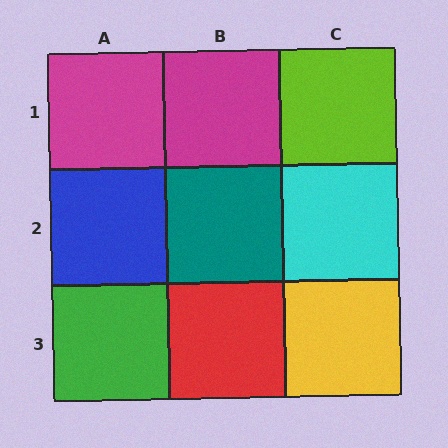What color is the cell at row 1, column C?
Lime.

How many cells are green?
1 cell is green.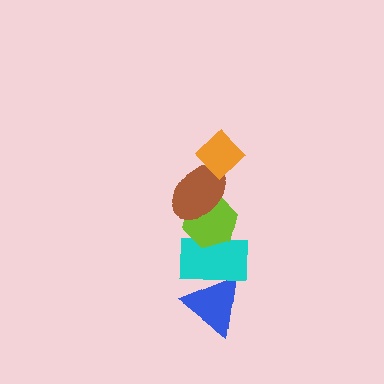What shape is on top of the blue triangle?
The cyan rectangle is on top of the blue triangle.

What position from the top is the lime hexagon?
The lime hexagon is 3rd from the top.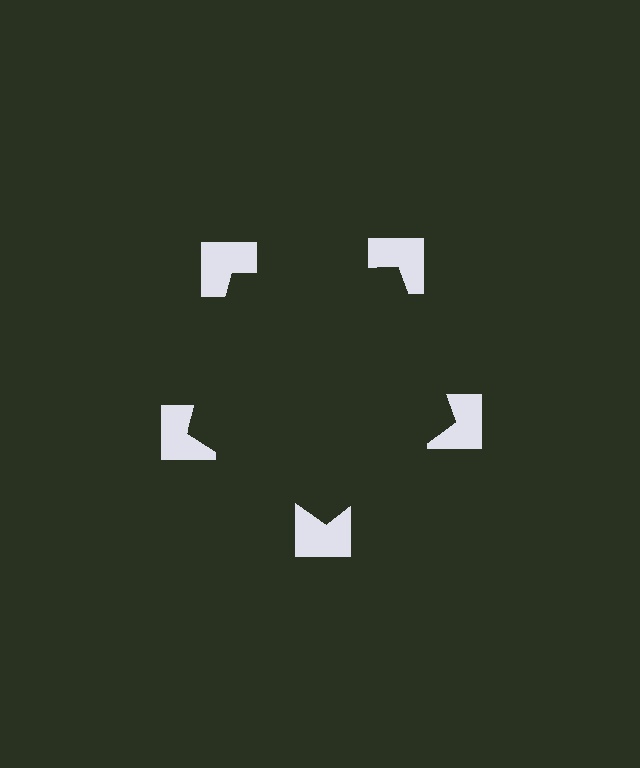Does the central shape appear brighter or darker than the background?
It typically appears slightly darker than the background, even though no actual brightness change is drawn.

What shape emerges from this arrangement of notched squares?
An illusory pentagon — its edges are inferred from the aligned wedge cuts in the notched squares, not physically drawn.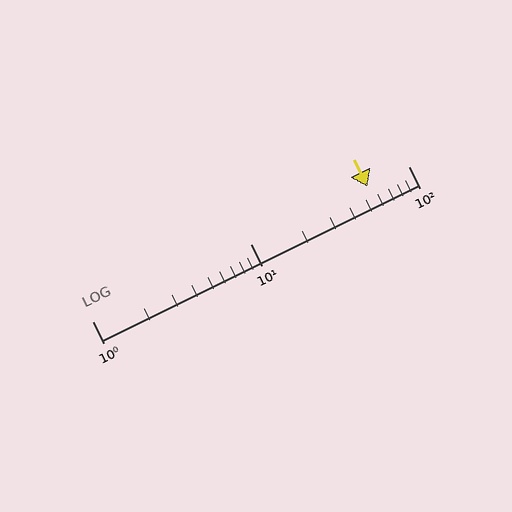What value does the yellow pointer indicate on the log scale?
The pointer indicates approximately 55.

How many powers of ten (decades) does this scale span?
The scale spans 2 decades, from 1 to 100.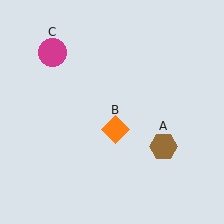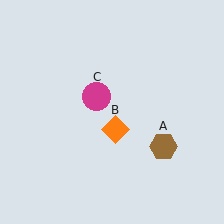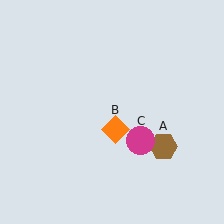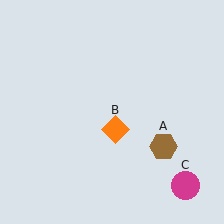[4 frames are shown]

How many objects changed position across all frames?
1 object changed position: magenta circle (object C).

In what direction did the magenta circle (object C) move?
The magenta circle (object C) moved down and to the right.